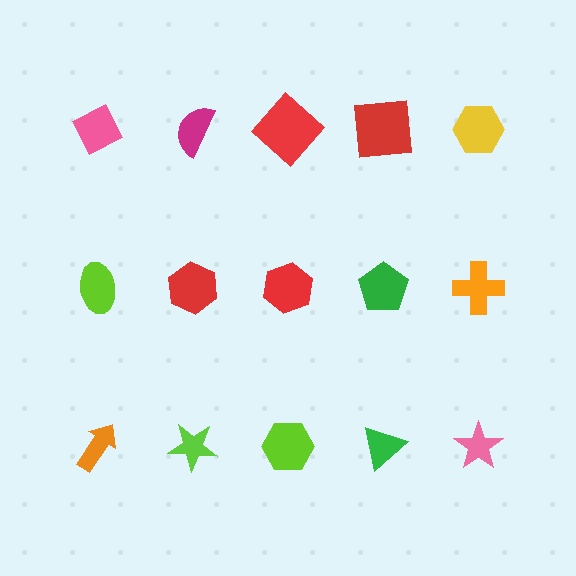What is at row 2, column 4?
A green pentagon.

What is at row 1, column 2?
A magenta semicircle.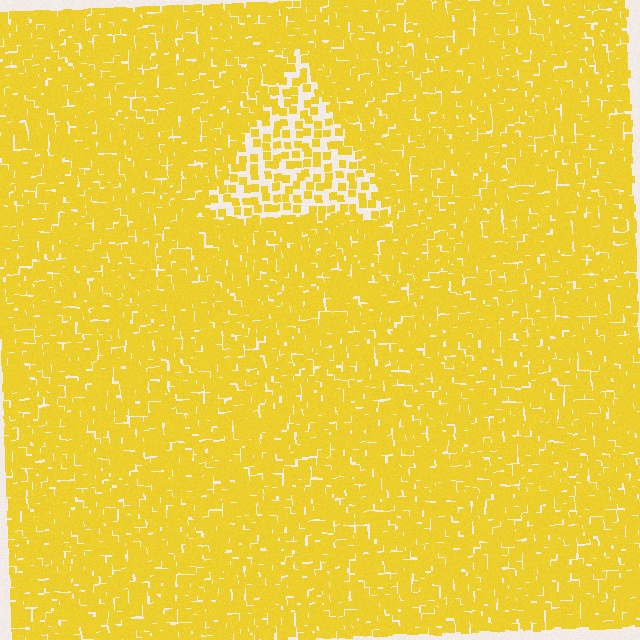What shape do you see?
I see a triangle.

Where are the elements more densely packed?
The elements are more densely packed outside the triangle boundary.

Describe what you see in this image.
The image contains small yellow elements arranged at two different densities. A triangle-shaped region is visible where the elements are less densely packed than the surrounding area.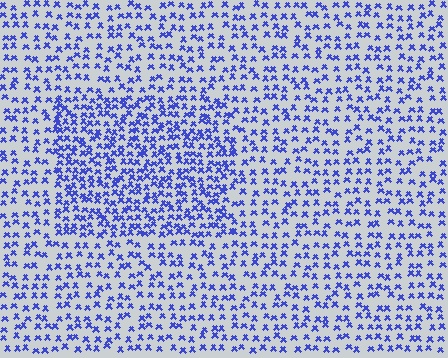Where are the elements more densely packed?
The elements are more densely packed inside the rectangle boundary.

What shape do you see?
I see a rectangle.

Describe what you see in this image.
The image contains small blue elements arranged at two different densities. A rectangle-shaped region is visible where the elements are more densely packed than the surrounding area.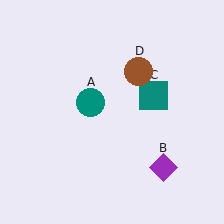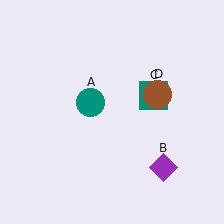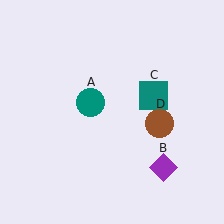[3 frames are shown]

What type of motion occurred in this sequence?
The brown circle (object D) rotated clockwise around the center of the scene.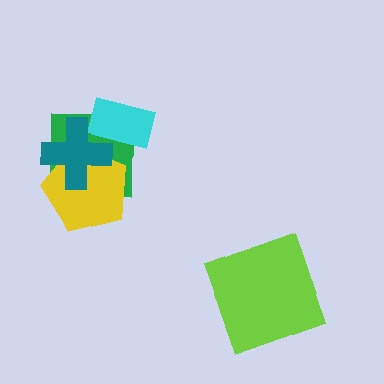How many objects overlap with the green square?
3 objects overlap with the green square.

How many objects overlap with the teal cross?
3 objects overlap with the teal cross.